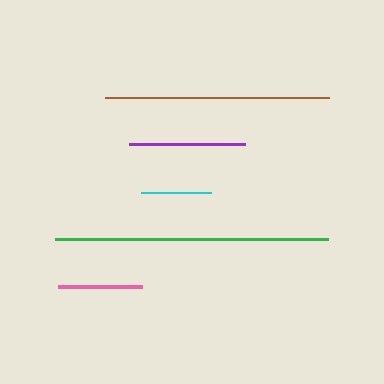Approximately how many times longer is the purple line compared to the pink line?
The purple line is approximately 1.4 times the length of the pink line.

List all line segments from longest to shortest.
From longest to shortest: green, brown, purple, pink, cyan.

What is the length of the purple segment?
The purple segment is approximately 116 pixels long.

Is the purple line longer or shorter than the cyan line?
The purple line is longer than the cyan line.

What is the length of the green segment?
The green segment is approximately 273 pixels long.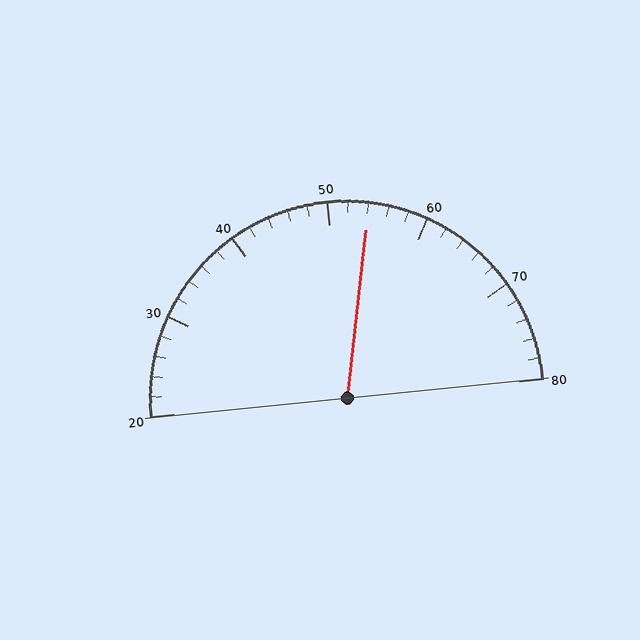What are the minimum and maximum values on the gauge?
The gauge ranges from 20 to 80.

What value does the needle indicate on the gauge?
The needle indicates approximately 54.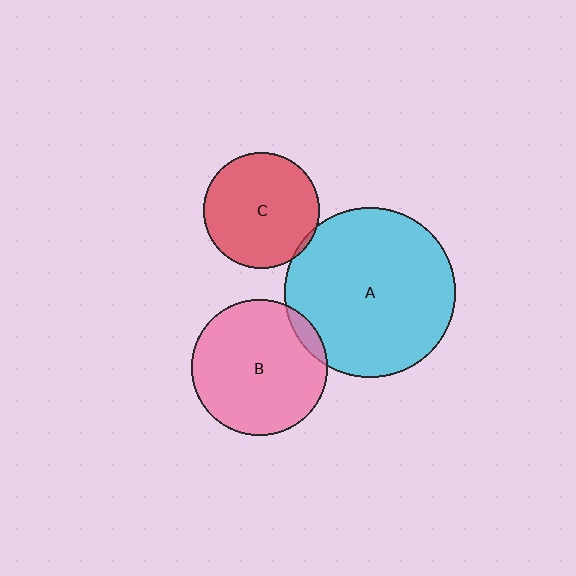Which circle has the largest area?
Circle A (cyan).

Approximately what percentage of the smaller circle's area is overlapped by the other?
Approximately 5%.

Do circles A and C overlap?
Yes.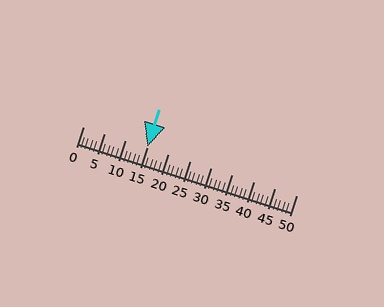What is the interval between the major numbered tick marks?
The major tick marks are spaced 5 units apart.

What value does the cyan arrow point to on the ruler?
The cyan arrow points to approximately 15.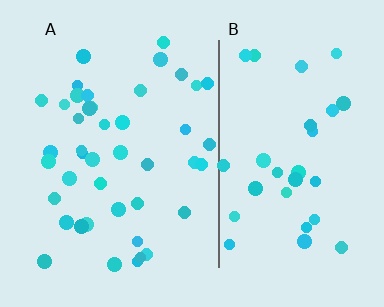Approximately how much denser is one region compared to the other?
Approximately 1.4× — region A over region B.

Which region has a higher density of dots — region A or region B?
A (the left).